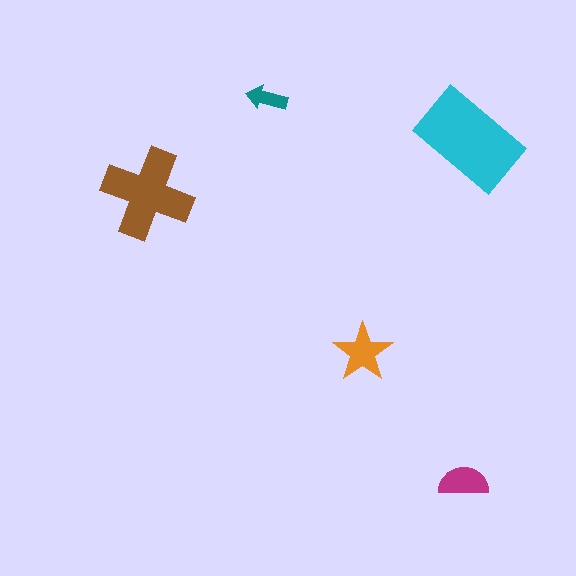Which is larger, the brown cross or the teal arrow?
The brown cross.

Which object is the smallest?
The teal arrow.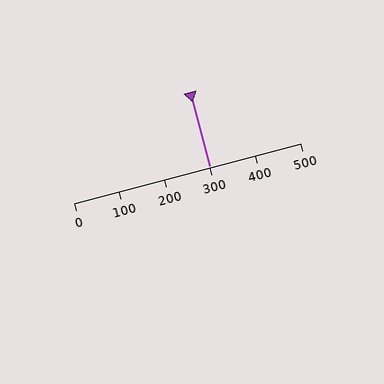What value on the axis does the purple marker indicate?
The marker indicates approximately 300.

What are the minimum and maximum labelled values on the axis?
The axis runs from 0 to 500.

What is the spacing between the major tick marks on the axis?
The major ticks are spaced 100 apart.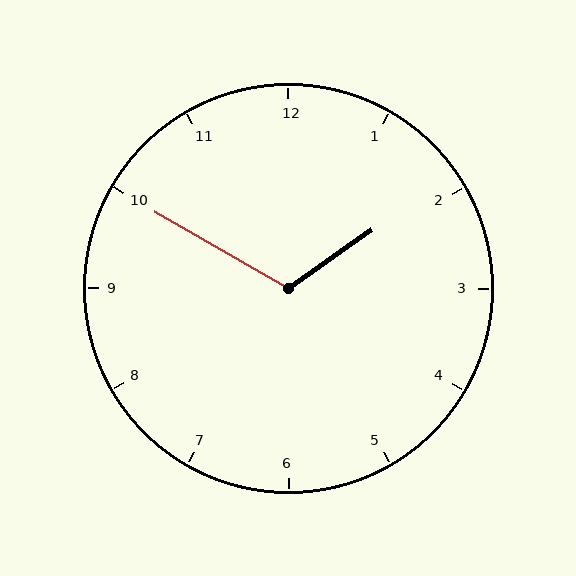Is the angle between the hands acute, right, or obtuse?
It is obtuse.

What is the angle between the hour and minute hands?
Approximately 115 degrees.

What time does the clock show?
1:50.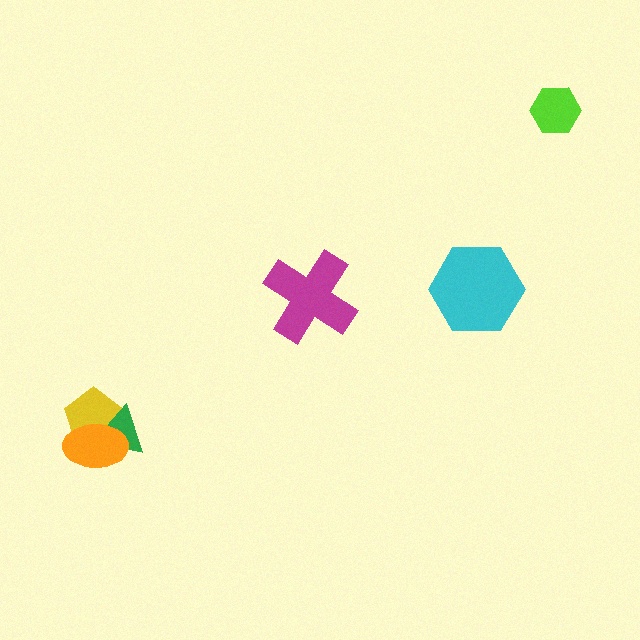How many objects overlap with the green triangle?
2 objects overlap with the green triangle.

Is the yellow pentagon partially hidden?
Yes, it is partially covered by another shape.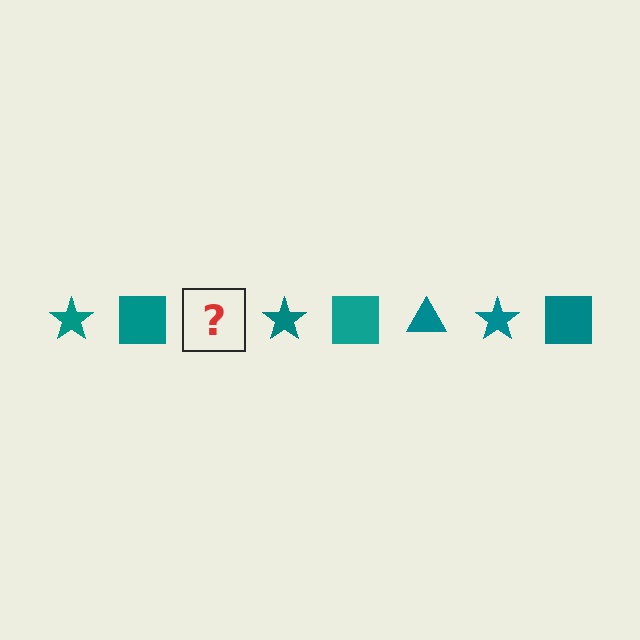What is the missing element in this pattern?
The missing element is a teal triangle.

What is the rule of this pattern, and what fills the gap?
The rule is that the pattern cycles through star, square, triangle shapes in teal. The gap should be filled with a teal triangle.